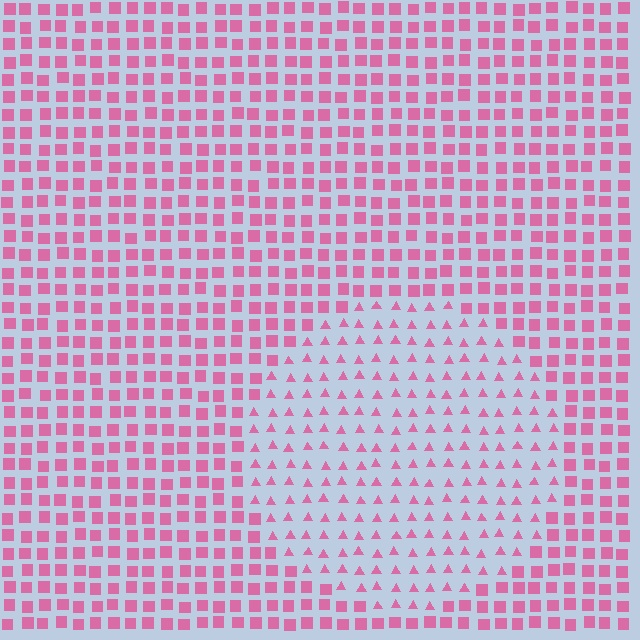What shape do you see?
I see a circle.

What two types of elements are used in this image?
The image uses triangles inside the circle region and squares outside it.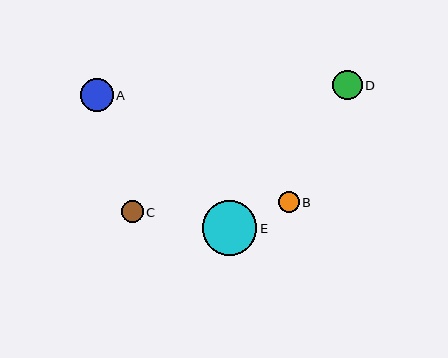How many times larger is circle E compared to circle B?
Circle E is approximately 2.7 times the size of circle B.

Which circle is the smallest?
Circle B is the smallest with a size of approximately 21 pixels.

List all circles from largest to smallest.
From largest to smallest: E, A, D, C, B.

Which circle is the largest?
Circle E is the largest with a size of approximately 55 pixels.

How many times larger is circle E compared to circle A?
Circle E is approximately 1.7 times the size of circle A.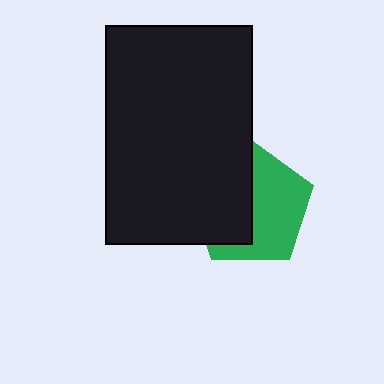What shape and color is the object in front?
The object in front is a black rectangle.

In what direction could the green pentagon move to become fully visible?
The green pentagon could move right. That would shift it out from behind the black rectangle entirely.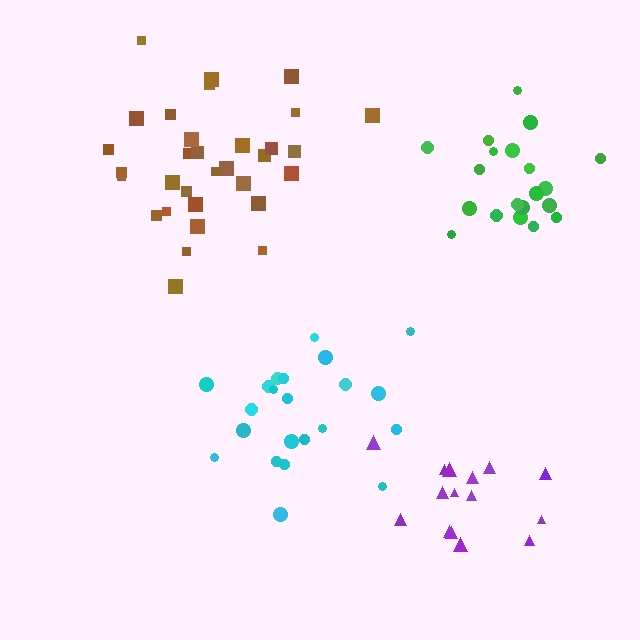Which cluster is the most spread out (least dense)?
Cyan.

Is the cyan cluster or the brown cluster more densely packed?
Brown.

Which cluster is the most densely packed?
Green.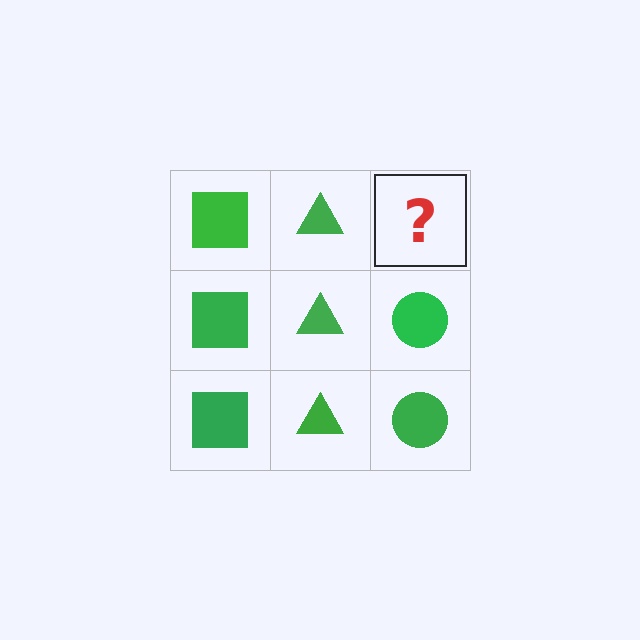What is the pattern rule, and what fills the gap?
The rule is that each column has a consistent shape. The gap should be filled with a green circle.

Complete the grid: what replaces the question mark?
The question mark should be replaced with a green circle.